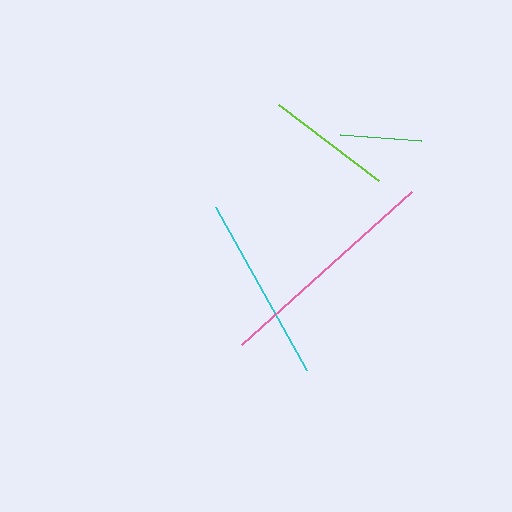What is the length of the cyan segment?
The cyan segment is approximately 187 pixels long.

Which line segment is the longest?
The pink line is the longest at approximately 228 pixels.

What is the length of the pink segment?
The pink segment is approximately 228 pixels long.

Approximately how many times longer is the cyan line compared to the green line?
The cyan line is approximately 2.3 times the length of the green line.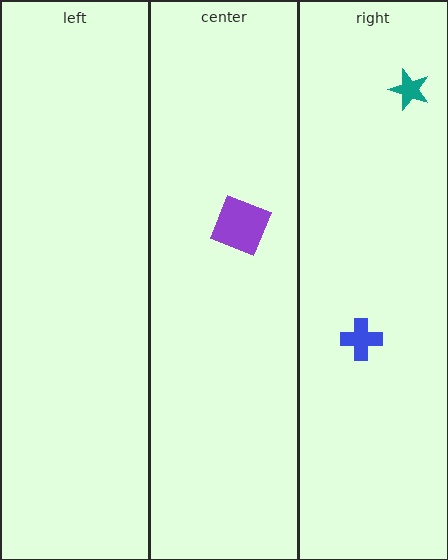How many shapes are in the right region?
2.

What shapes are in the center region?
The purple square.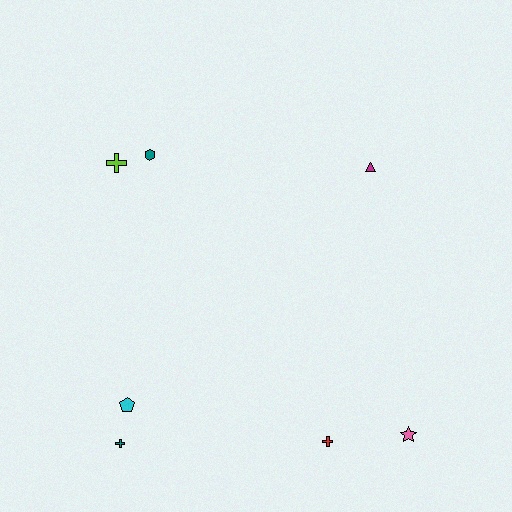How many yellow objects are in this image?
There are no yellow objects.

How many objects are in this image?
There are 7 objects.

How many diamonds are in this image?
There are no diamonds.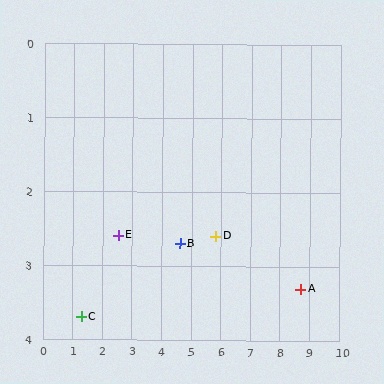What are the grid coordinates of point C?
Point C is at approximately (1.3, 3.7).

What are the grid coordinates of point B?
Point B is at approximately (4.6, 2.7).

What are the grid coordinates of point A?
Point A is at approximately (8.7, 3.3).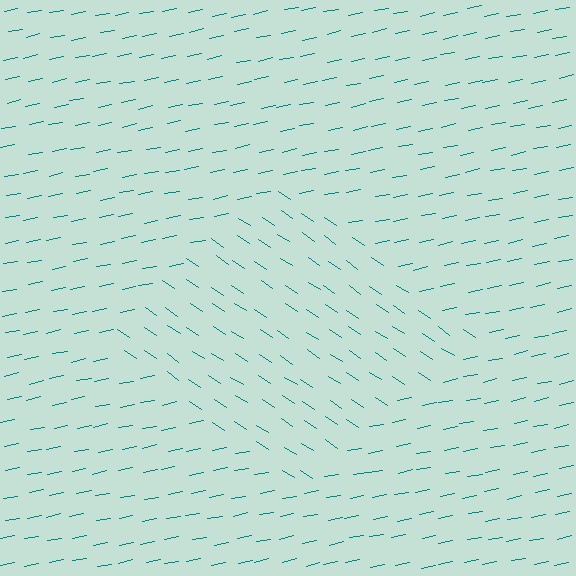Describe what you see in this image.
The image is filled with small teal line segments. A diamond region in the image has lines oriented differently from the surrounding lines, creating a visible texture boundary.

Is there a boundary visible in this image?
Yes, there is a texture boundary formed by a change in line orientation.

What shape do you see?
I see a diamond.